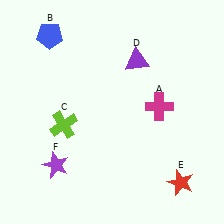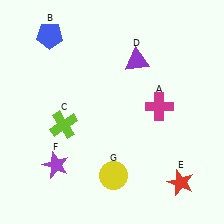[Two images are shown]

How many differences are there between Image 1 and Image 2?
There is 1 difference between the two images.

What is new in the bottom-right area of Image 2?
A yellow circle (G) was added in the bottom-right area of Image 2.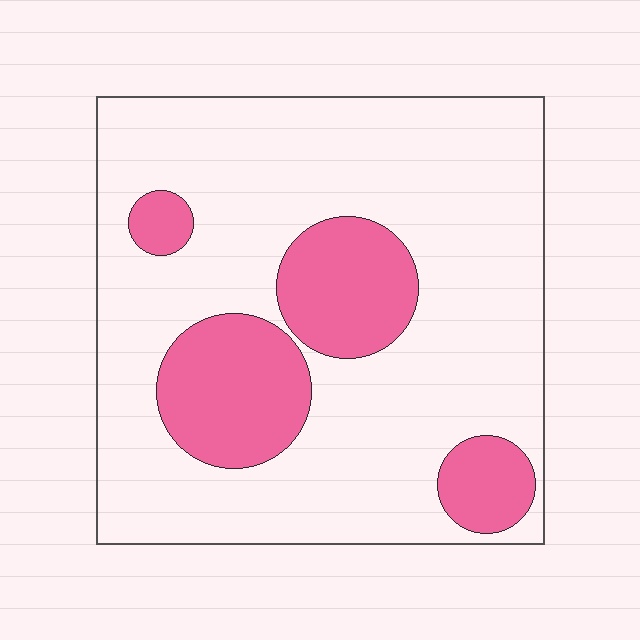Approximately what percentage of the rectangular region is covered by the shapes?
Approximately 25%.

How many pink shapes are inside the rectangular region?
4.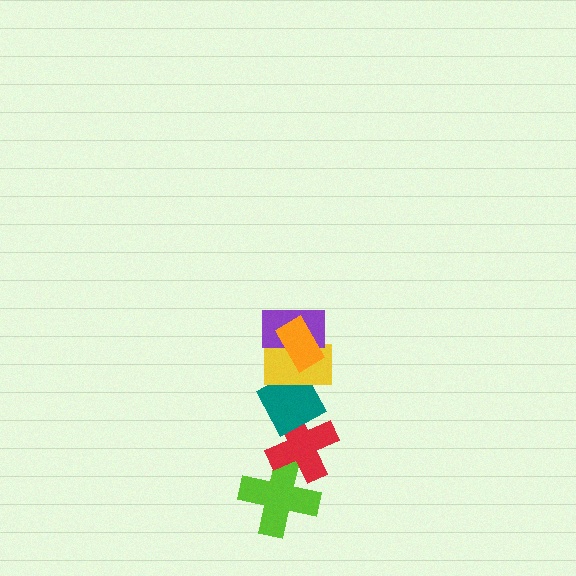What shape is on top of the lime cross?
The red cross is on top of the lime cross.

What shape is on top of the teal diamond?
The yellow rectangle is on top of the teal diamond.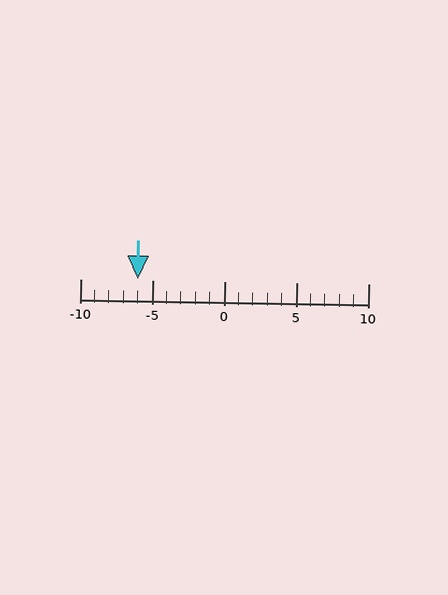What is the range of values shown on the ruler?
The ruler shows values from -10 to 10.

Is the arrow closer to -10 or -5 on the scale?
The arrow is closer to -5.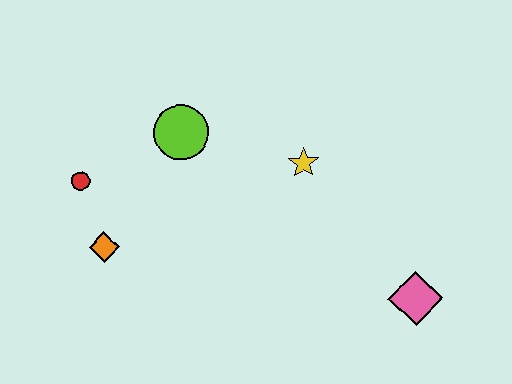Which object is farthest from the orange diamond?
The pink diamond is farthest from the orange diamond.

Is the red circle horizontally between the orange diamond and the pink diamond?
No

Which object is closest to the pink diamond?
The yellow star is closest to the pink diamond.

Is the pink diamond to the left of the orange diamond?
No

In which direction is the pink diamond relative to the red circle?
The pink diamond is to the right of the red circle.